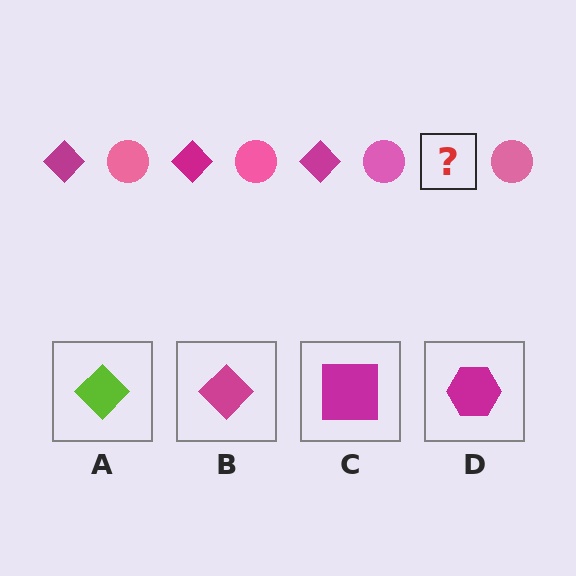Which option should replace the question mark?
Option B.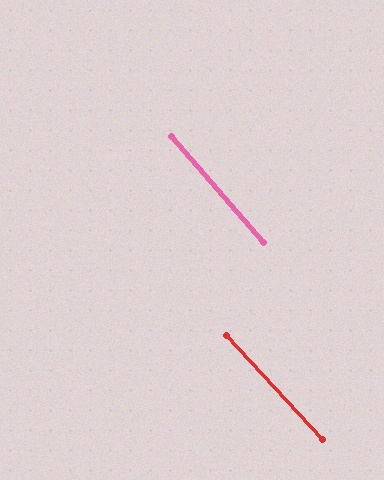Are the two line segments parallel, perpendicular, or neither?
Parallel — their directions differ by only 1.6°.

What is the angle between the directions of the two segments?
Approximately 2 degrees.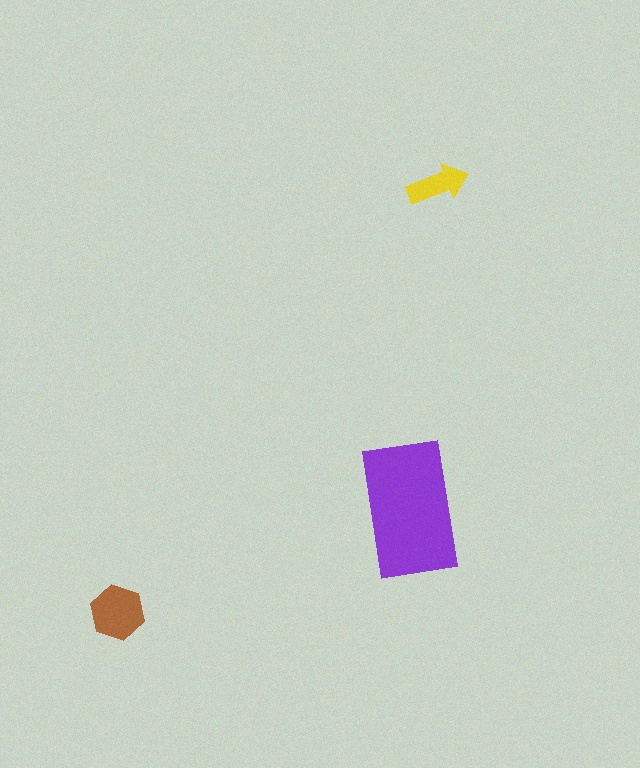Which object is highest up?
The yellow arrow is topmost.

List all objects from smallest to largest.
The yellow arrow, the brown hexagon, the purple rectangle.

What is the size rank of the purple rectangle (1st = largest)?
1st.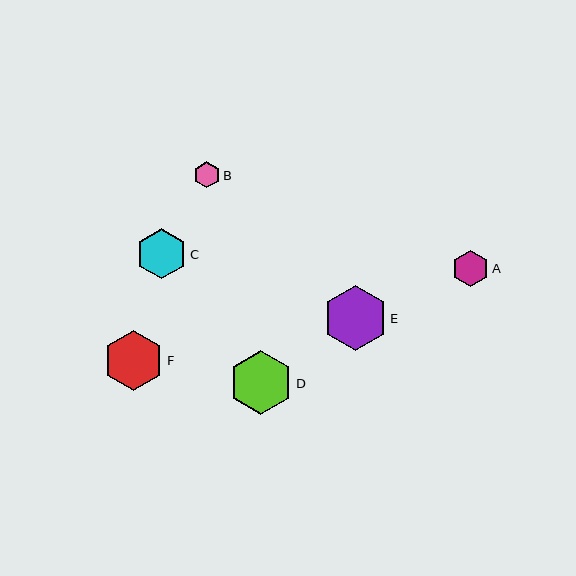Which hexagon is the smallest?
Hexagon B is the smallest with a size of approximately 27 pixels.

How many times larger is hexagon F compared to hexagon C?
Hexagon F is approximately 1.2 times the size of hexagon C.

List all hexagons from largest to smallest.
From largest to smallest: E, D, F, C, A, B.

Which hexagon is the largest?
Hexagon E is the largest with a size of approximately 65 pixels.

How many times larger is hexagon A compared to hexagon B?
Hexagon A is approximately 1.4 times the size of hexagon B.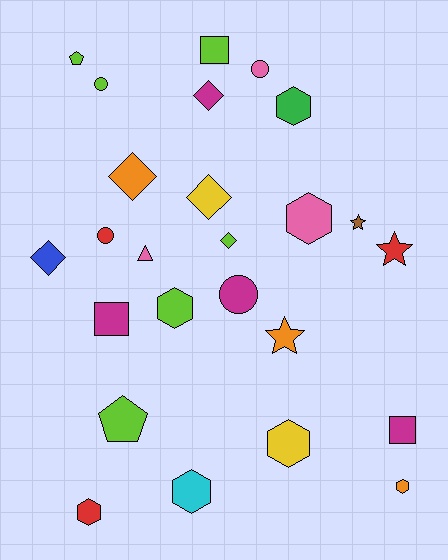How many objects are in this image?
There are 25 objects.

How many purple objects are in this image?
There are no purple objects.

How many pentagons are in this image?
There are 2 pentagons.